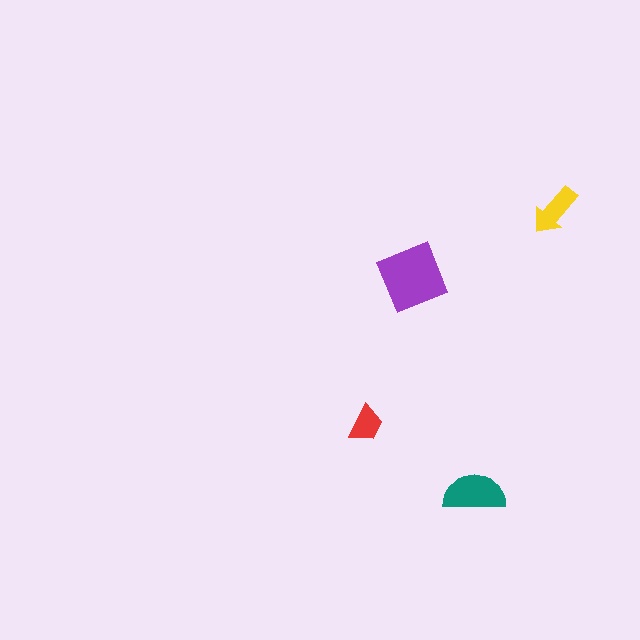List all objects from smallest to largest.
The red trapezoid, the yellow arrow, the teal semicircle, the purple diamond.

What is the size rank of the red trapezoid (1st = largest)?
4th.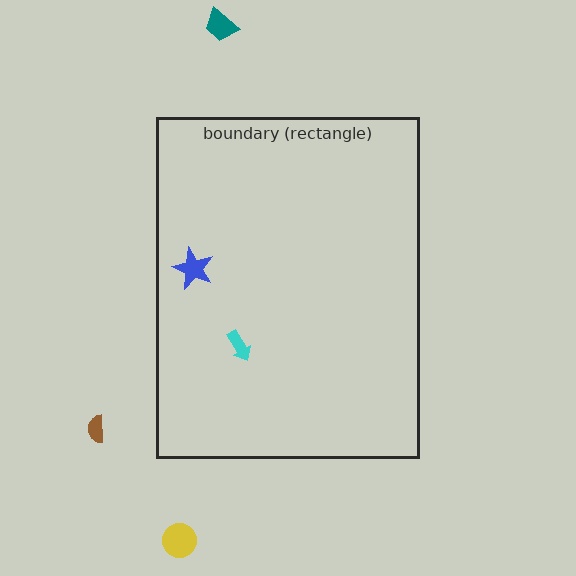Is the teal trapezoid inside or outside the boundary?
Outside.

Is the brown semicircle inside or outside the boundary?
Outside.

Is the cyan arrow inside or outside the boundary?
Inside.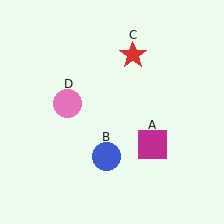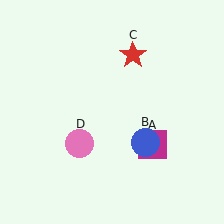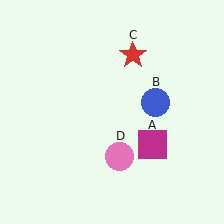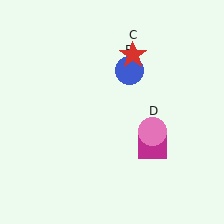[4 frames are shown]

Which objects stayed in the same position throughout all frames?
Magenta square (object A) and red star (object C) remained stationary.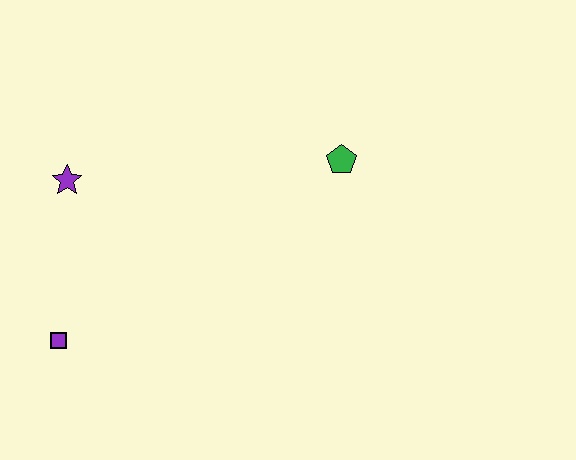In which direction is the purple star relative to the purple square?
The purple star is above the purple square.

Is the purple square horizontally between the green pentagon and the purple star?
No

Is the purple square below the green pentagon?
Yes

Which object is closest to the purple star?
The purple square is closest to the purple star.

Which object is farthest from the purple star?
The green pentagon is farthest from the purple star.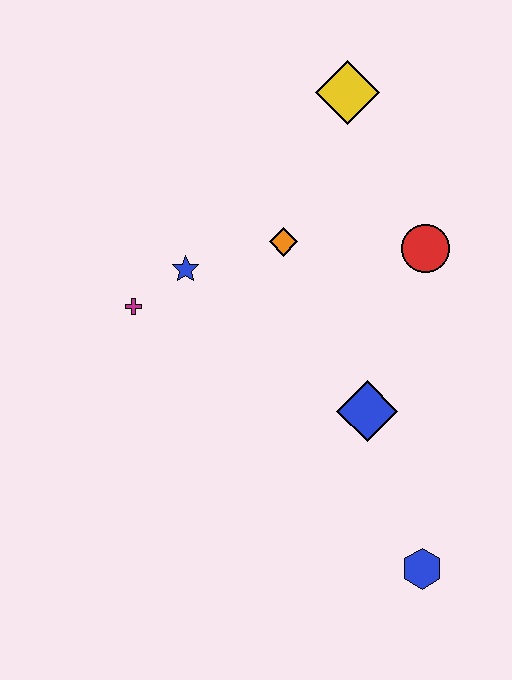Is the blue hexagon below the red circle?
Yes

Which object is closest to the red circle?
The orange diamond is closest to the red circle.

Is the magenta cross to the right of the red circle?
No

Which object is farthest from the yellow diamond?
The blue hexagon is farthest from the yellow diamond.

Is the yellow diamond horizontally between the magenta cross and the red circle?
Yes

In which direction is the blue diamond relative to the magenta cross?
The blue diamond is to the right of the magenta cross.